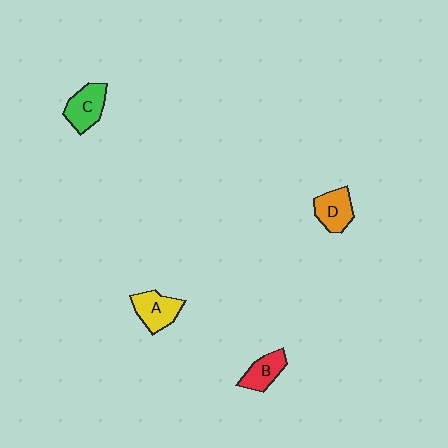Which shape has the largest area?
Shape C (green).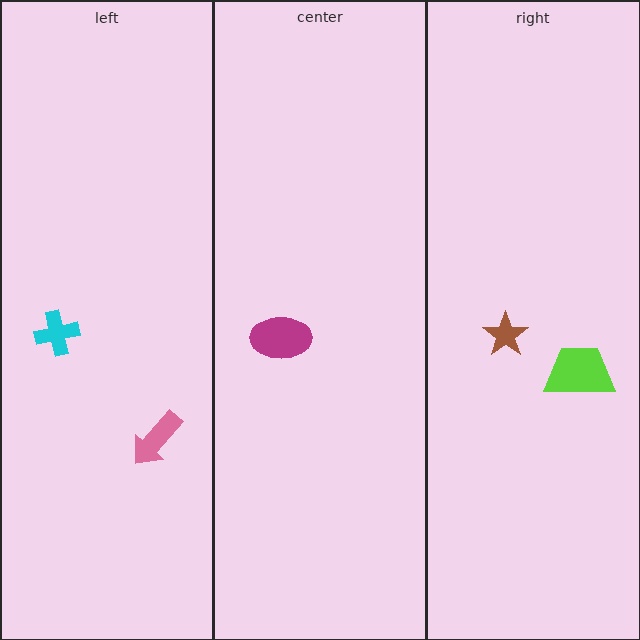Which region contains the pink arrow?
The left region.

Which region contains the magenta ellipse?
The center region.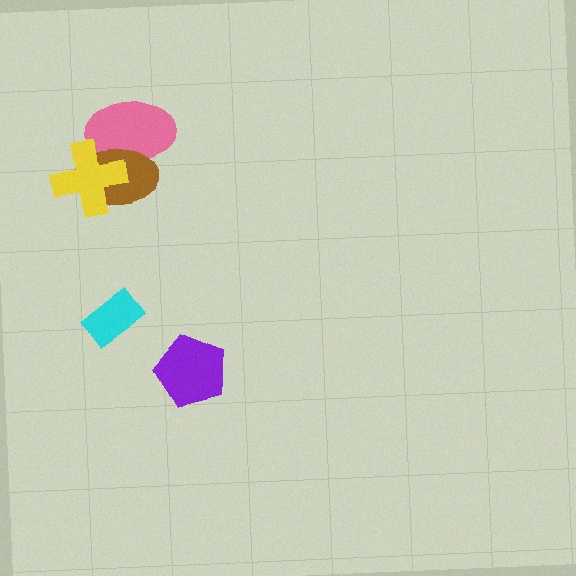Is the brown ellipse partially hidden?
Yes, it is partially covered by another shape.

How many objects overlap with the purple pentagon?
0 objects overlap with the purple pentagon.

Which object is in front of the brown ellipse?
The yellow cross is in front of the brown ellipse.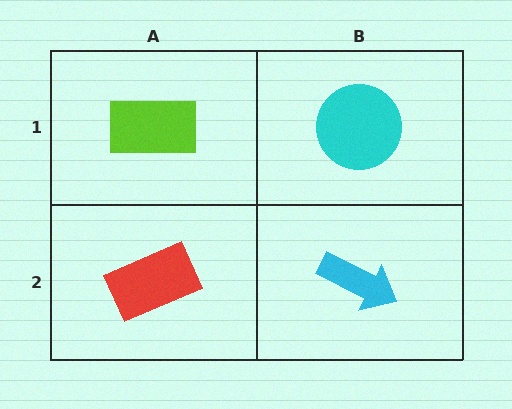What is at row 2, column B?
A cyan arrow.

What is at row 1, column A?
A lime rectangle.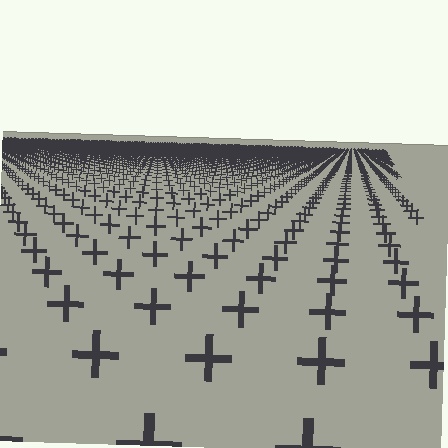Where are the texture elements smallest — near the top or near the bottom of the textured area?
Near the top.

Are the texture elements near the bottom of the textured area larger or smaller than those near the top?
Larger. Near the bottom, elements are closer to the viewer and appear at a bigger on-screen size.